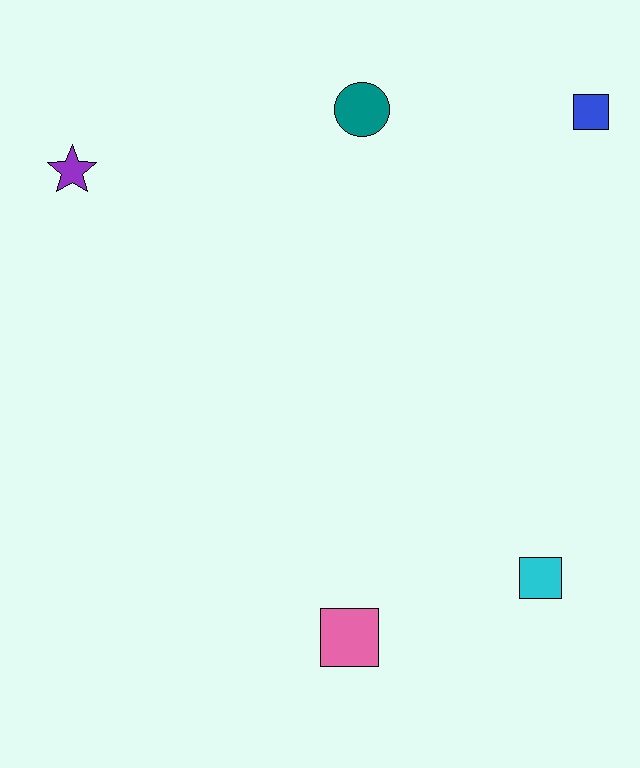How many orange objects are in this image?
There are no orange objects.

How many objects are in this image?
There are 5 objects.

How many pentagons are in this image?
There are no pentagons.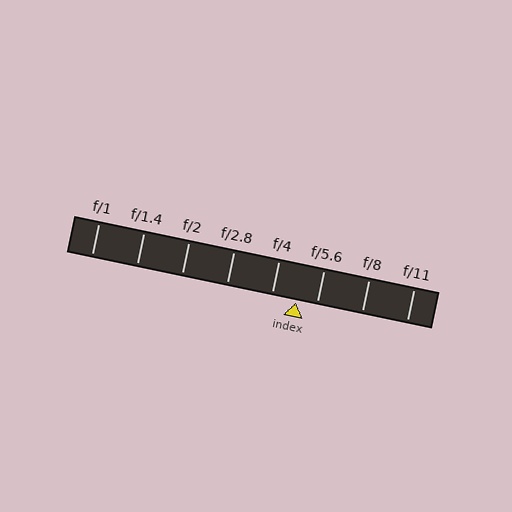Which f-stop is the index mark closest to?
The index mark is closest to f/5.6.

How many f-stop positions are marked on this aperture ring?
There are 8 f-stop positions marked.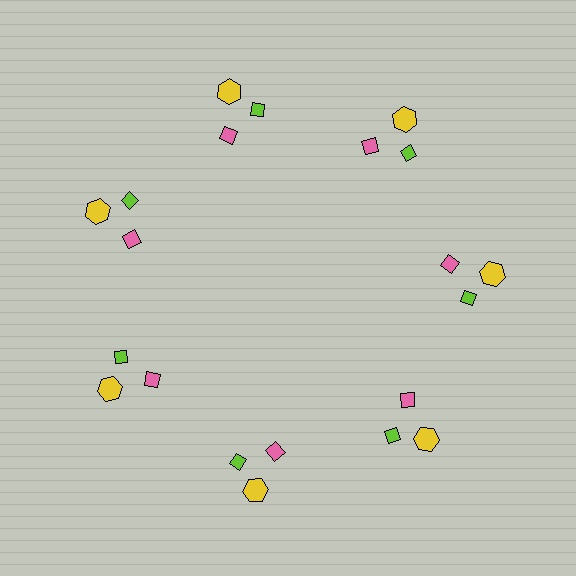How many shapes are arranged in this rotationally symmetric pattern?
There are 21 shapes, arranged in 7 groups of 3.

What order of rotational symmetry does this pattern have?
This pattern has 7-fold rotational symmetry.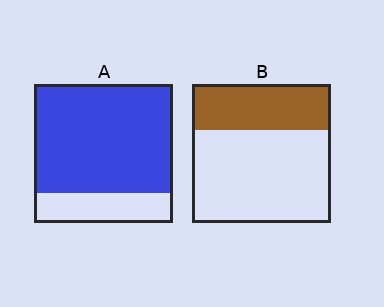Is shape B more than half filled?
No.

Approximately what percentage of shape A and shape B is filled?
A is approximately 80% and B is approximately 35%.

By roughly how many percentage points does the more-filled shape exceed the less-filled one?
By roughly 45 percentage points (A over B).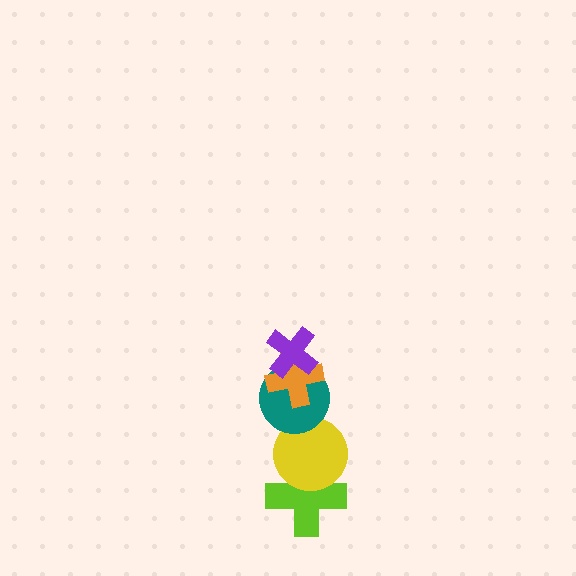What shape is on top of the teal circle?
The orange cross is on top of the teal circle.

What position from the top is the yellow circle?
The yellow circle is 4th from the top.